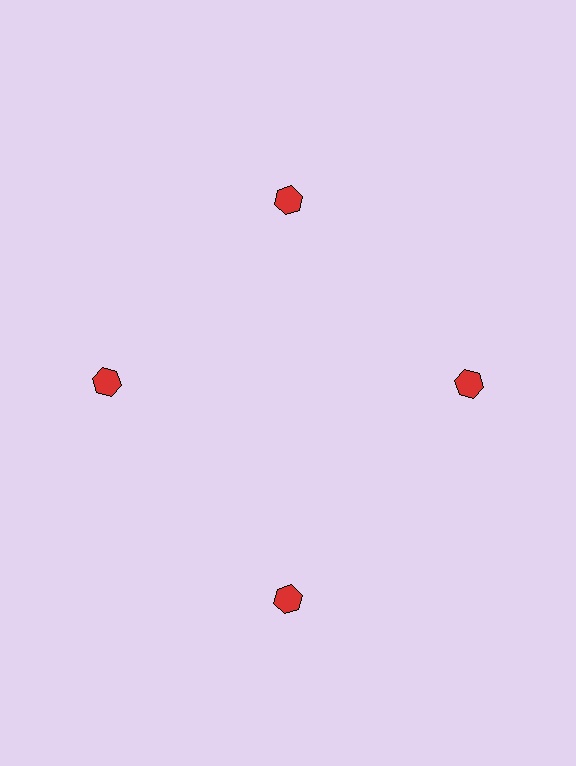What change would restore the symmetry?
The symmetry would be restored by moving it inward, back onto the ring so that all 4 hexagons sit at equal angles and equal distance from the center.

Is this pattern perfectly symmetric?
No. The 4 red hexagons are arranged in a ring, but one element near the 6 o'clock position is pushed outward from the center, breaking the 4-fold rotational symmetry.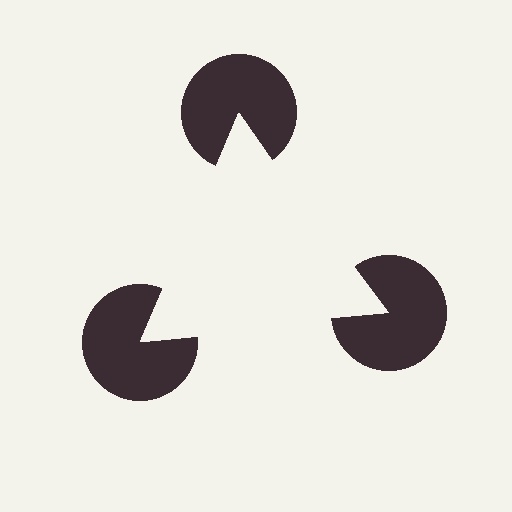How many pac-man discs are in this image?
There are 3 — one at each vertex of the illusory triangle.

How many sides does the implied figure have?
3 sides.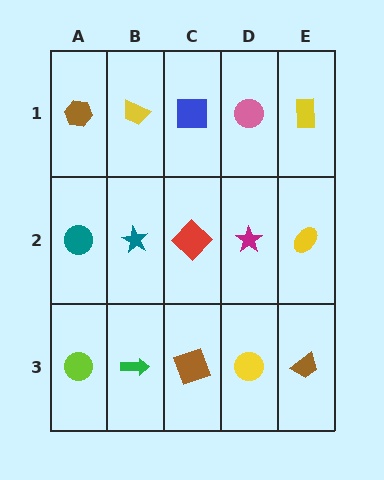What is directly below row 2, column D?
A yellow circle.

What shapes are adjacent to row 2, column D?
A pink circle (row 1, column D), a yellow circle (row 3, column D), a red diamond (row 2, column C), a yellow ellipse (row 2, column E).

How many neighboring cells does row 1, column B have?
3.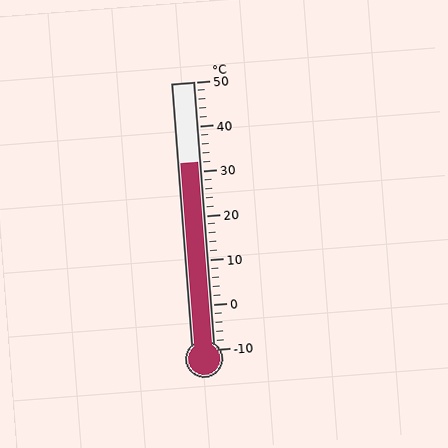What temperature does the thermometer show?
The thermometer shows approximately 32°C.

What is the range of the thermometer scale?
The thermometer scale ranges from -10°C to 50°C.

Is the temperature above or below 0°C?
The temperature is above 0°C.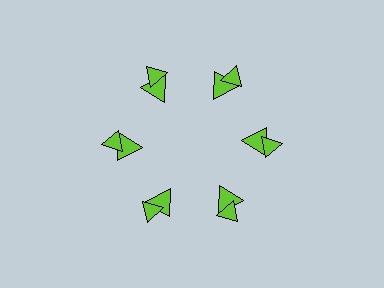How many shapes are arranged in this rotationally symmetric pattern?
There are 12 shapes, arranged in 6 groups of 2.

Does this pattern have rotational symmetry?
Yes, this pattern has 6-fold rotational symmetry. It looks the same after rotating 60 degrees around the center.